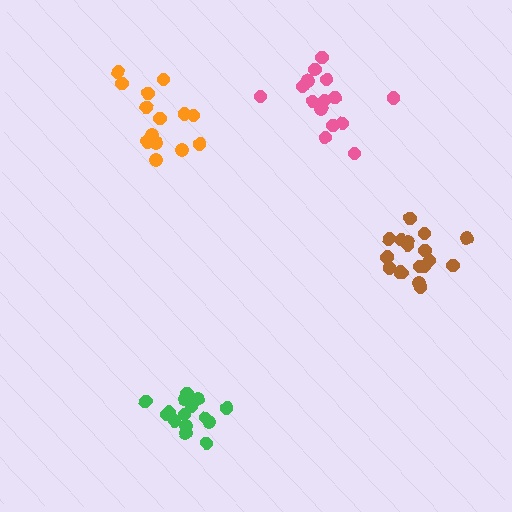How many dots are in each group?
Group 1: 15 dots, Group 2: 15 dots, Group 3: 19 dots, Group 4: 15 dots (64 total).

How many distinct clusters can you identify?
There are 4 distinct clusters.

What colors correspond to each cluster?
The clusters are colored: pink, orange, brown, green.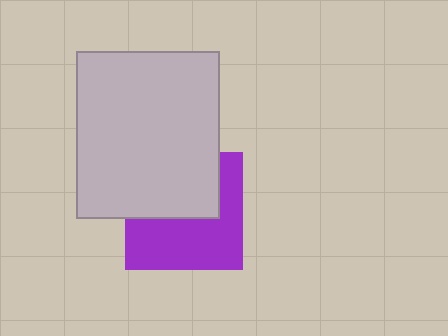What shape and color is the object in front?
The object in front is a light gray rectangle.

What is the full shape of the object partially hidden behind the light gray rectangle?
The partially hidden object is a purple square.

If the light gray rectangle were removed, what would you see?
You would see the complete purple square.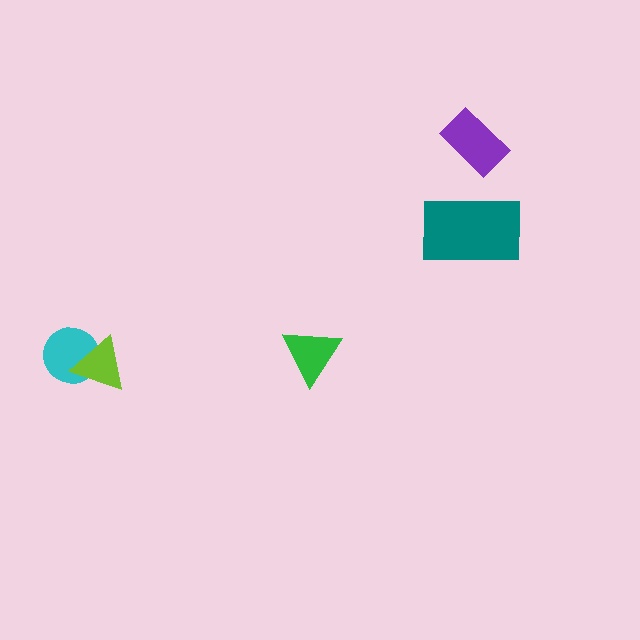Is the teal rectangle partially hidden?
No, no other shape covers it.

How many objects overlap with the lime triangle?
1 object overlaps with the lime triangle.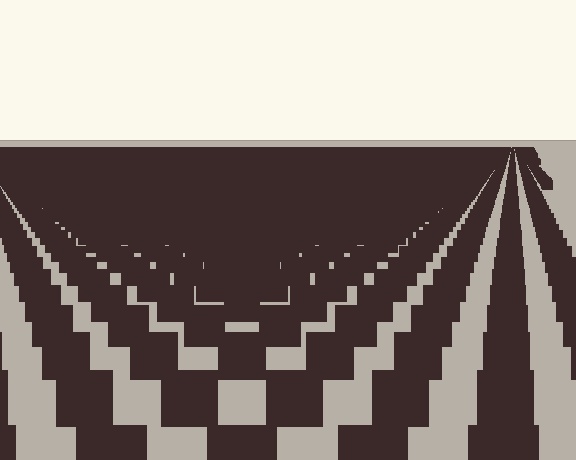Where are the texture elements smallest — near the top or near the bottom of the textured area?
Near the top.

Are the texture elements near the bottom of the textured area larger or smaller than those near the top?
Larger. Near the bottom, elements are closer to the viewer and appear at a bigger on-screen size.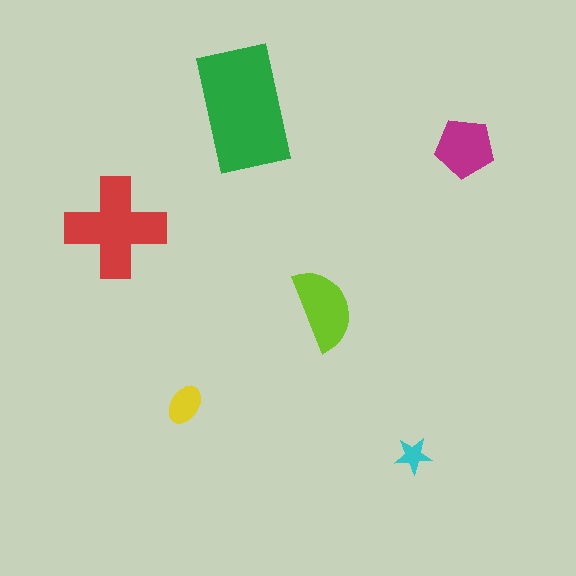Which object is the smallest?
The cyan star.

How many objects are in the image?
There are 6 objects in the image.